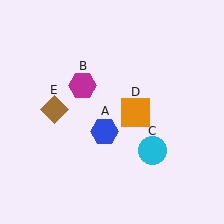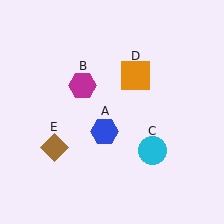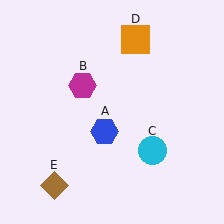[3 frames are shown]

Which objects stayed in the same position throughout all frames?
Blue hexagon (object A) and magenta hexagon (object B) and cyan circle (object C) remained stationary.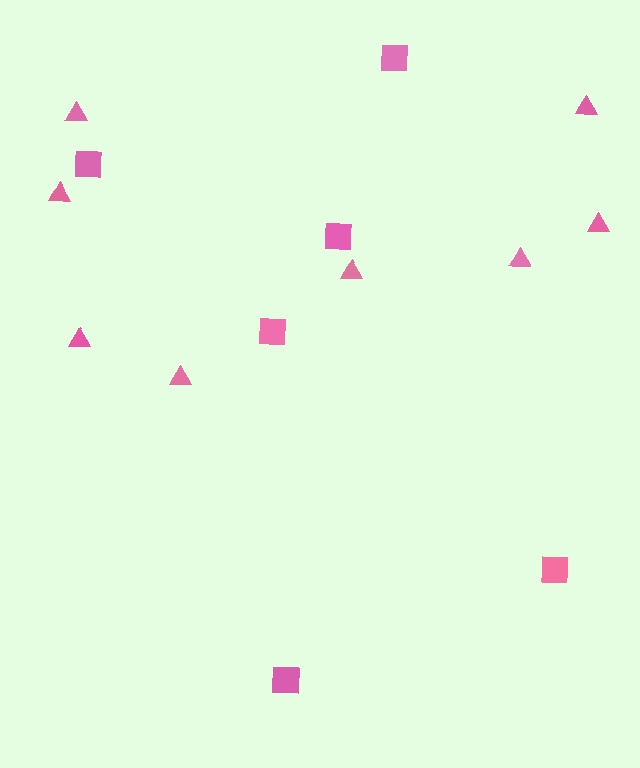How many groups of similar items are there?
There are 2 groups: one group of triangles (8) and one group of squares (6).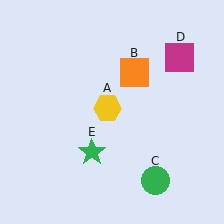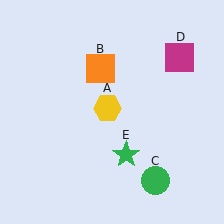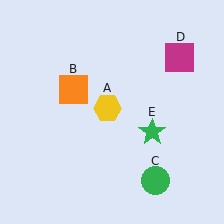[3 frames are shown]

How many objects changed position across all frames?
2 objects changed position: orange square (object B), green star (object E).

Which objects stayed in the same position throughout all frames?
Yellow hexagon (object A) and green circle (object C) and magenta square (object D) remained stationary.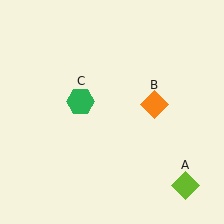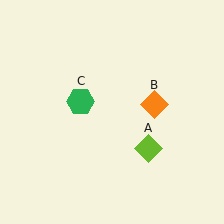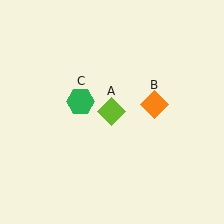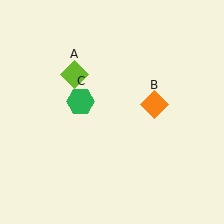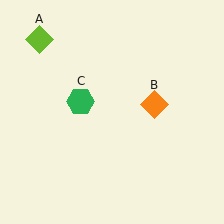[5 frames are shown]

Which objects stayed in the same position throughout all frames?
Orange diamond (object B) and green hexagon (object C) remained stationary.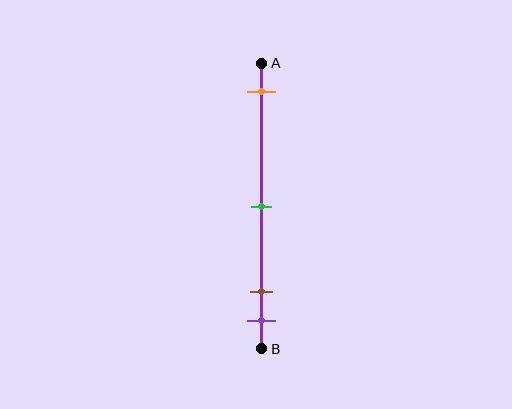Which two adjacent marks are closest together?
The brown and purple marks are the closest adjacent pair.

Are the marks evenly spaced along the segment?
No, the marks are not evenly spaced.